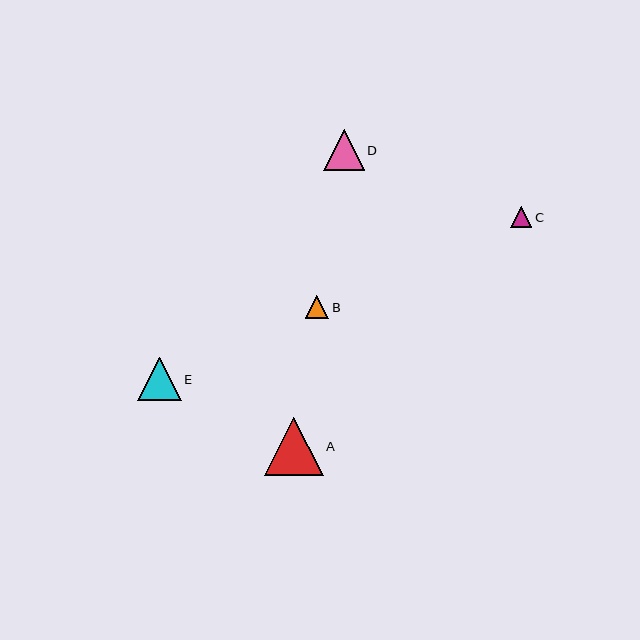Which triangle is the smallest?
Triangle C is the smallest with a size of approximately 21 pixels.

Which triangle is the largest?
Triangle A is the largest with a size of approximately 58 pixels.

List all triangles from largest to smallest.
From largest to smallest: A, E, D, B, C.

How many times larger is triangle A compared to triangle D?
Triangle A is approximately 1.4 times the size of triangle D.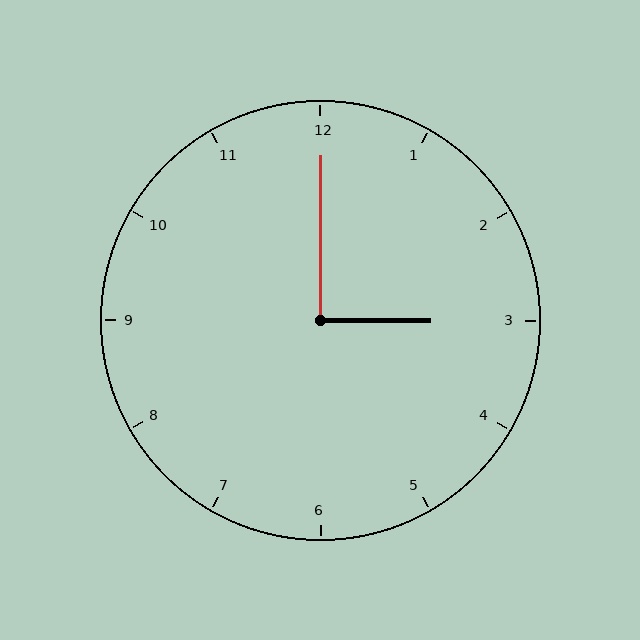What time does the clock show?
3:00.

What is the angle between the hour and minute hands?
Approximately 90 degrees.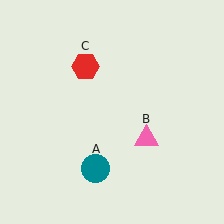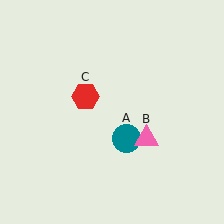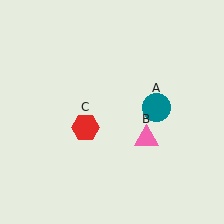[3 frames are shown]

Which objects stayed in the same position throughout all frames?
Pink triangle (object B) remained stationary.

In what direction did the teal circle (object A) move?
The teal circle (object A) moved up and to the right.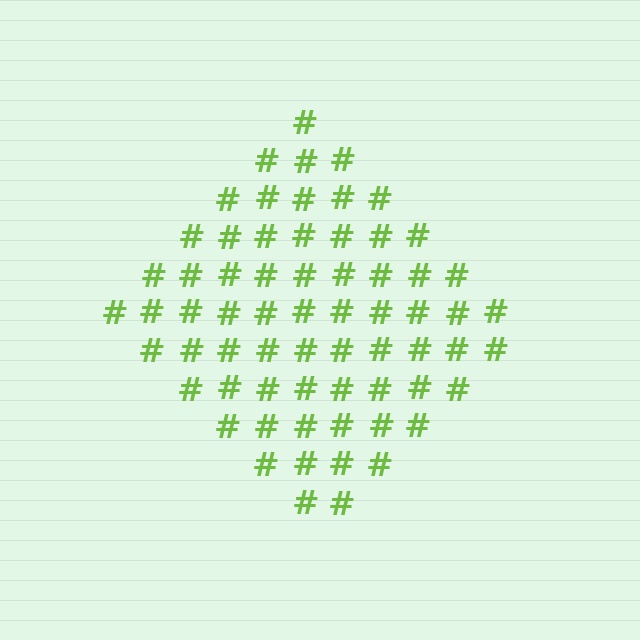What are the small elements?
The small elements are hash symbols.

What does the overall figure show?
The overall figure shows a diamond.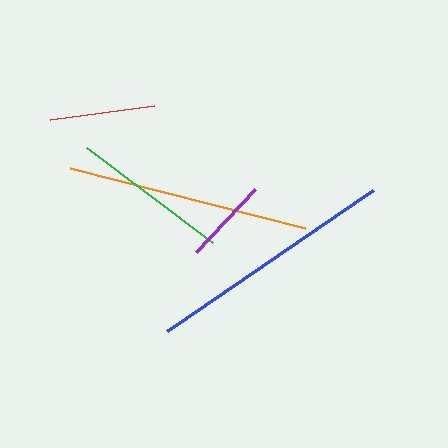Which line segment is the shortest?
The purple line is the shortest at approximately 86 pixels.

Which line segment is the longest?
The blue line is the longest at approximately 249 pixels.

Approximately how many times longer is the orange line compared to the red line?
The orange line is approximately 2.3 times the length of the red line.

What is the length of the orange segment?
The orange segment is approximately 243 pixels long.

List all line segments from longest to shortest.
From longest to shortest: blue, orange, green, red, purple.